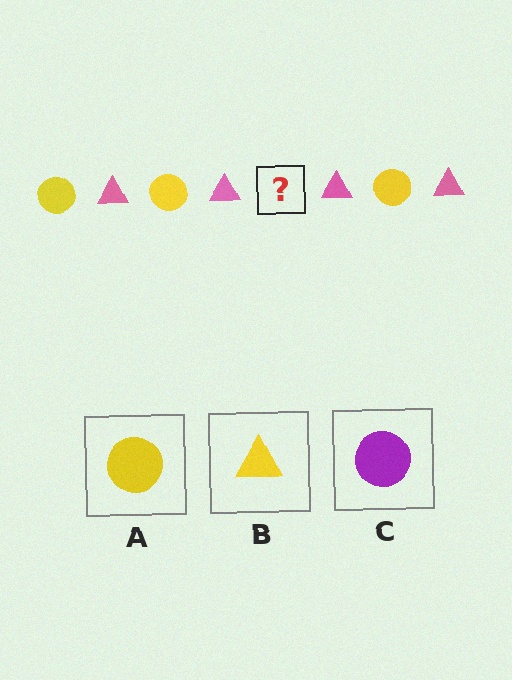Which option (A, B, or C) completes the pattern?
A.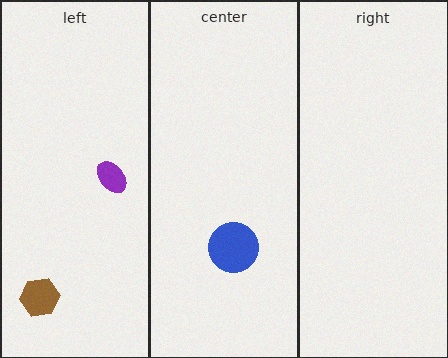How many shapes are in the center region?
1.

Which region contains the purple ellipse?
The left region.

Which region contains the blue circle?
The center region.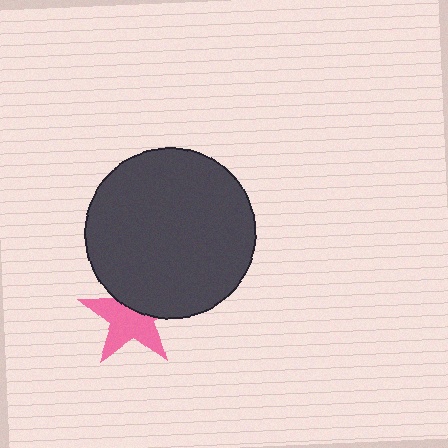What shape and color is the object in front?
The object in front is a dark gray circle.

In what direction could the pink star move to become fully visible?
The pink star could move down. That would shift it out from behind the dark gray circle entirely.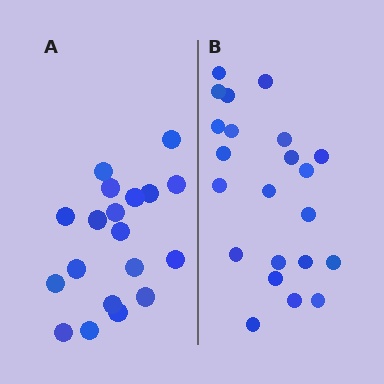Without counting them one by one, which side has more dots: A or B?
Region B (the right region) has more dots.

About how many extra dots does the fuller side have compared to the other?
Region B has just a few more — roughly 2 or 3 more dots than region A.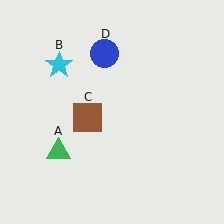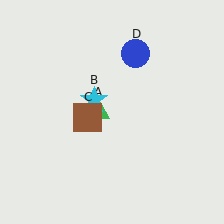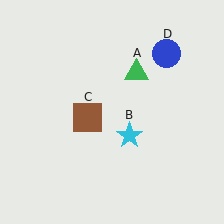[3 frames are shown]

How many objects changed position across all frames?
3 objects changed position: green triangle (object A), cyan star (object B), blue circle (object D).